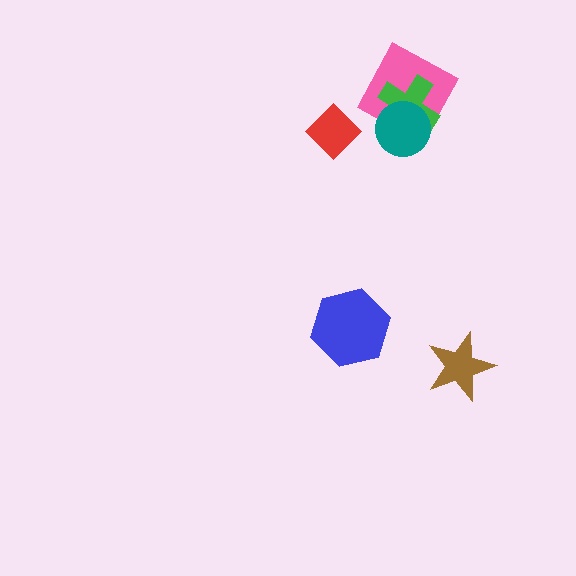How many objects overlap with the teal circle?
2 objects overlap with the teal circle.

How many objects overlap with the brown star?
0 objects overlap with the brown star.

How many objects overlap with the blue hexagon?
0 objects overlap with the blue hexagon.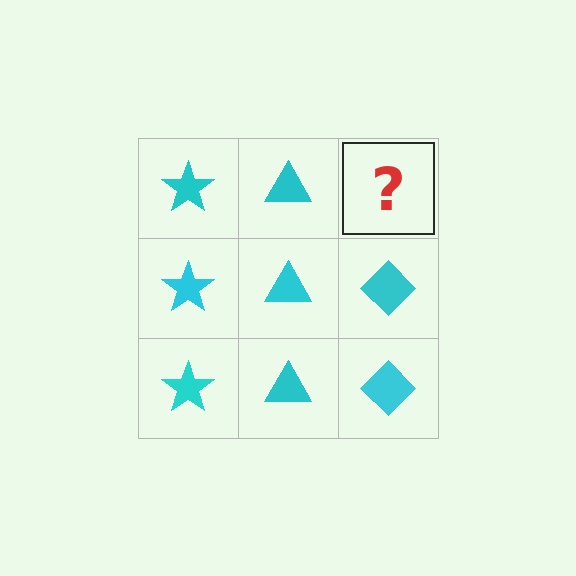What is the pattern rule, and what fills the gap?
The rule is that each column has a consistent shape. The gap should be filled with a cyan diamond.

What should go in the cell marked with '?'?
The missing cell should contain a cyan diamond.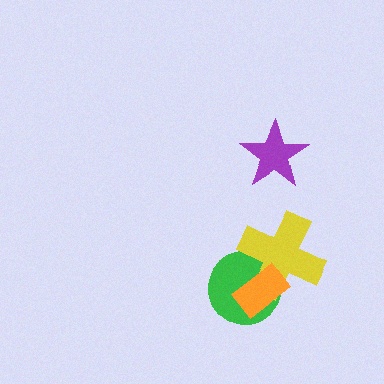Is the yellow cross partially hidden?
Yes, it is partially covered by another shape.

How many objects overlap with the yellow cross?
2 objects overlap with the yellow cross.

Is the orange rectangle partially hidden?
No, no other shape covers it.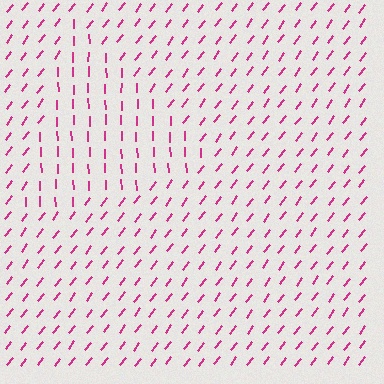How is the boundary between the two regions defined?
The boundary is defined purely by a change in line orientation (approximately 39 degrees difference). All lines are the same color and thickness.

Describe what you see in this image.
The image is filled with small magenta line segments. A triangle region in the image has lines oriented differently from the surrounding lines, creating a visible texture boundary.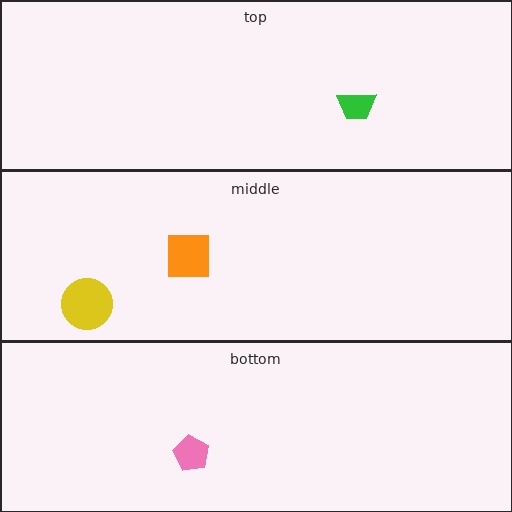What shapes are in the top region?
The green trapezoid.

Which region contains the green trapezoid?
The top region.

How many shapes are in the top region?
1.